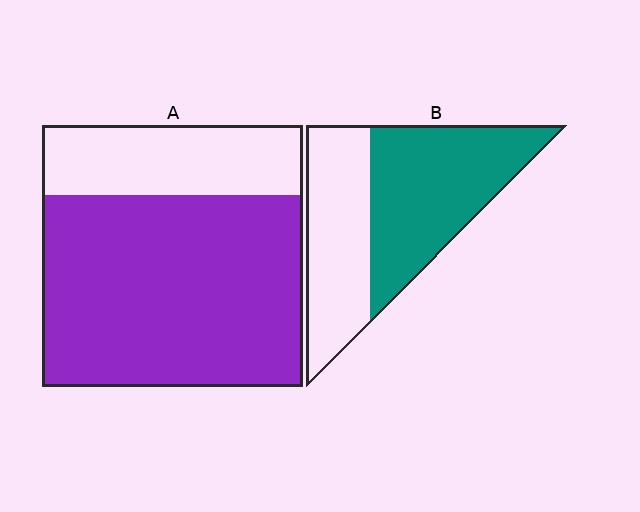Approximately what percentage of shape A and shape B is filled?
A is approximately 75% and B is approximately 55%.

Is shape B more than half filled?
Yes.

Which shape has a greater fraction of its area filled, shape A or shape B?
Shape A.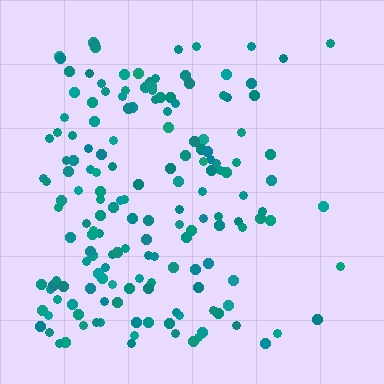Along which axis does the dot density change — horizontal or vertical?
Horizontal.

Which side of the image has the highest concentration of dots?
The left.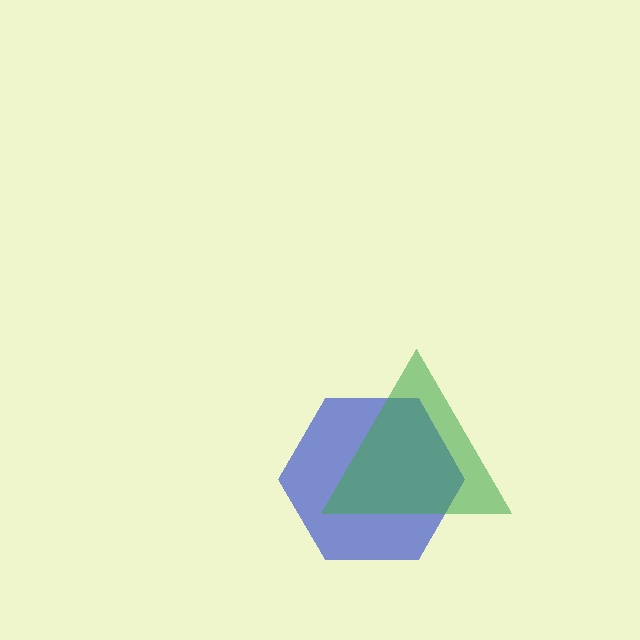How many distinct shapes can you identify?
There are 2 distinct shapes: a blue hexagon, a green triangle.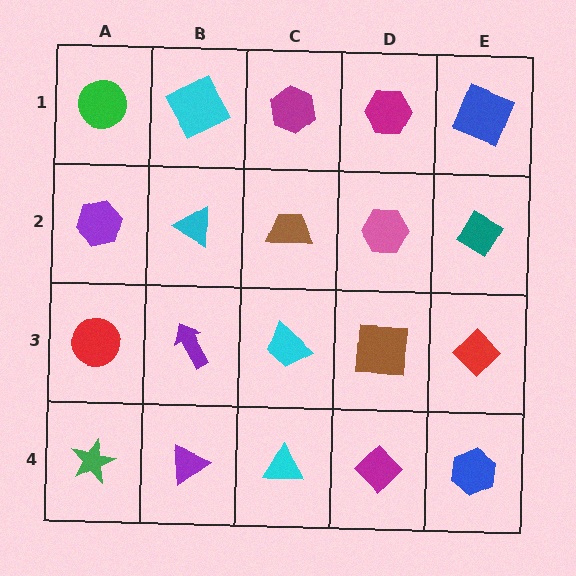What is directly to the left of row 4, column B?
A green star.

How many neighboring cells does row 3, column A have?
3.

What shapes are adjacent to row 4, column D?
A brown square (row 3, column D), a cyan triangle (row 4, column C), a blue hexagon (row 4, column E).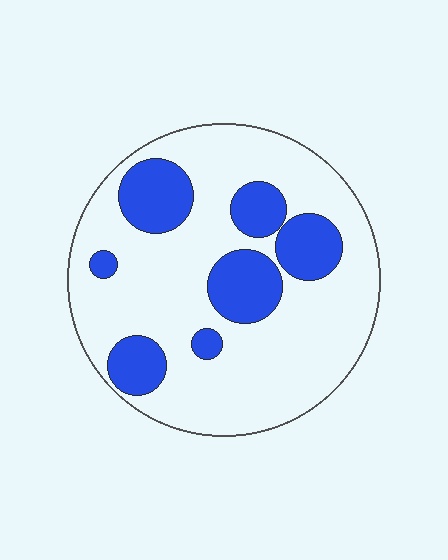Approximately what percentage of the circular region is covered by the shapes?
Approximately 25%.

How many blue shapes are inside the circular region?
7.